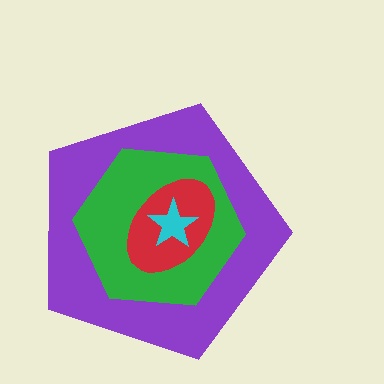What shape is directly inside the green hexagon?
The red ellipse.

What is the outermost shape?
The purple pentagon.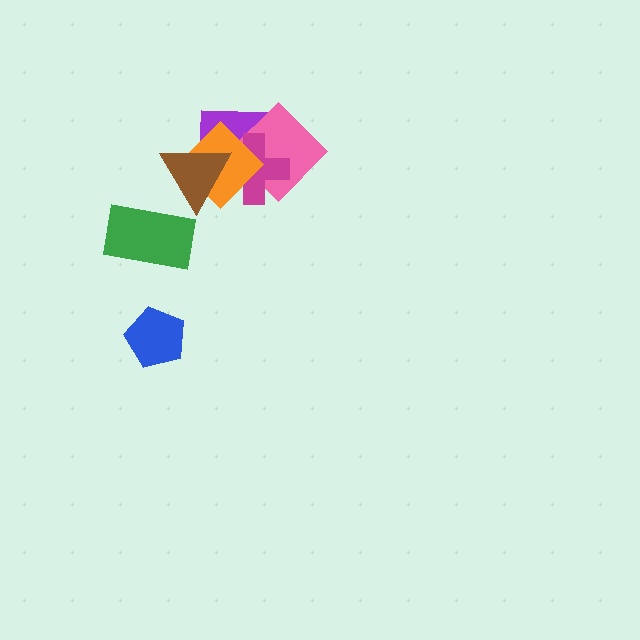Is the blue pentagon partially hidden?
No, no other shape covers it.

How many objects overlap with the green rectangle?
0 objects overlap with the green rectangle.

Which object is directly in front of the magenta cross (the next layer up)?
The orange diamond is directly in front of the magenta cross.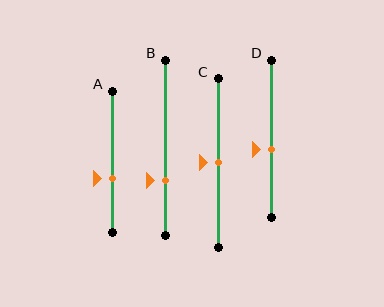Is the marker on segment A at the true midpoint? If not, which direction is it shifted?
No, the marker on segment A is shifted downward by about 12% of the segment length.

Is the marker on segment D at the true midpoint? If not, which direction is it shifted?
No, the marker on segment D is shifted downward by about 6% of the segment length.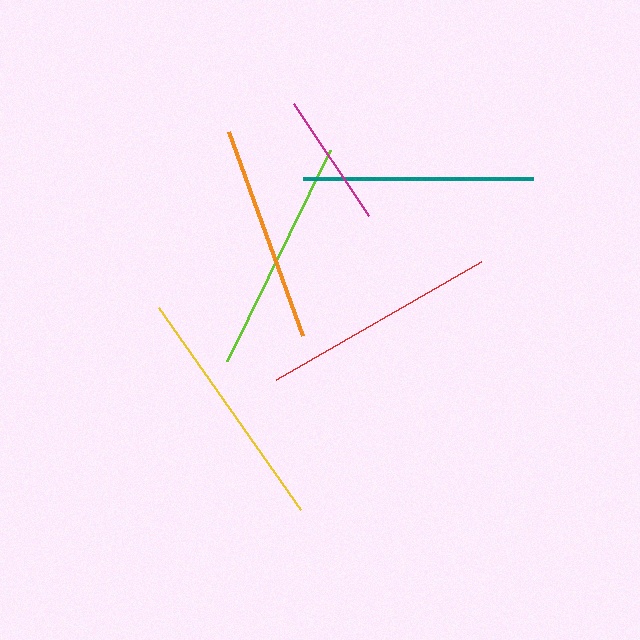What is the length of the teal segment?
The teal segment is approximately 230 pixels long.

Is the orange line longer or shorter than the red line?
The red line is longer than the orange line.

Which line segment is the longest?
The yellow line is the longest at approximately 247 pixels.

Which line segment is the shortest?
The magenta line is the shortest at approximately 134 pixels.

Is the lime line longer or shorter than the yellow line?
The yellow line is longer than the lime line.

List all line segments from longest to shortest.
From longest to shortest: yellow, red, lime, teal, orange, magenta.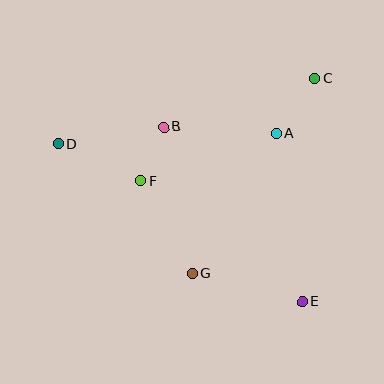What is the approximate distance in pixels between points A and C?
The distance between A and C is approximately 67 pixels.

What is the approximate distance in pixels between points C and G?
The distance between C and G is approximately 230 pixels.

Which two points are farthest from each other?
Points D and E are farthest from each other.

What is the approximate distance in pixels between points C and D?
The distance between C and D is approximately 265 pixels.